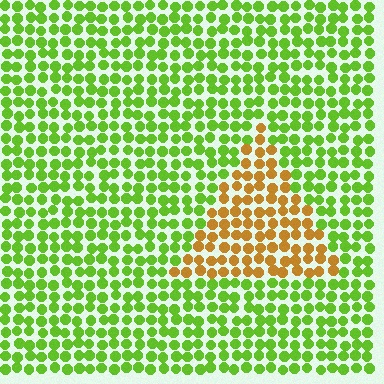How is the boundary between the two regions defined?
The boundary is defined purely by a slight shift in hue (about 62 degrees). Spacing, size, and orientation are identical on both sides.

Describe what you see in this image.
The image is filled with small lime elements in a uniform arrangement. A triangle-shaped region is visible where the elements are tinted to a slightly different hue, forming a subtle color boundary.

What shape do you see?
I see a triangle.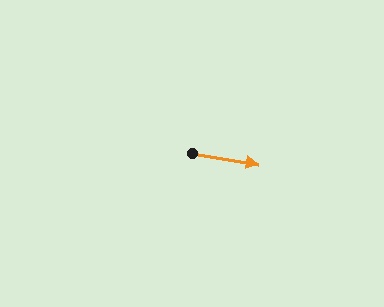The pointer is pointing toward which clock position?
Roughly 3 o'clock.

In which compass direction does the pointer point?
East.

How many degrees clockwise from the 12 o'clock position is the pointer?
Approximately 99 degrees.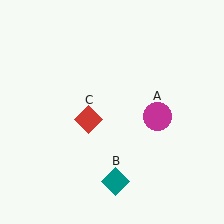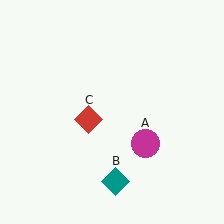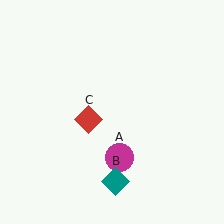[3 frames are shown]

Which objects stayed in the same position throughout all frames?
Teal diamond (object B) and red diamond (object C) remained stationary.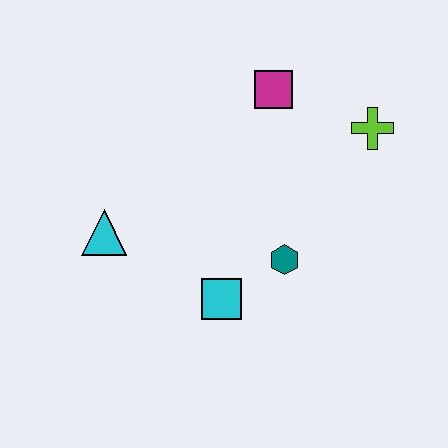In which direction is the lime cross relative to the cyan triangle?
The lime cross is to the right of the cyan triangle.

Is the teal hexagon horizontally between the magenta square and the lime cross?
Yes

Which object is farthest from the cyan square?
The lime cross is farthest from the cyan square.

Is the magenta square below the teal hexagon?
No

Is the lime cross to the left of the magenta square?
No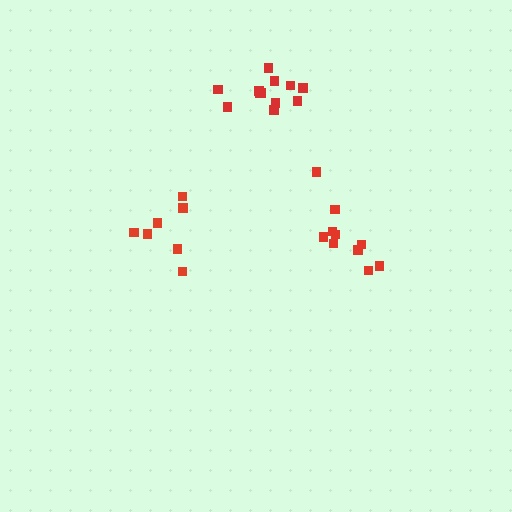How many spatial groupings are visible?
There are 3 spatial groupings.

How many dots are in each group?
Group 1: 10 dots, Group 2: 7 dots, Group 3: 12 dots (29 total).